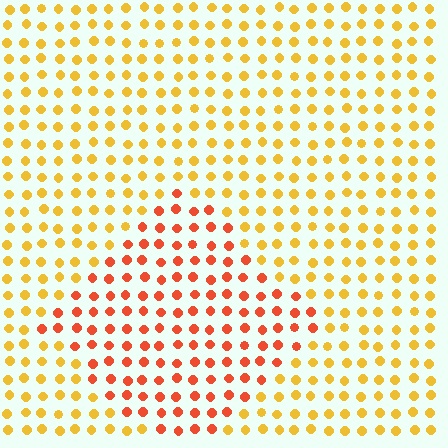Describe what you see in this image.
The image is filled with small yellow elements in a uniform arrangement. A diamond-shaped region is visible where the elements are tinted to a slightly different hue, forming a subtle color boundary.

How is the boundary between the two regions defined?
The boundary is defined purely by a slight shift in hue (about 36 degrees). Spacing, size, and orientation are identical on both sides.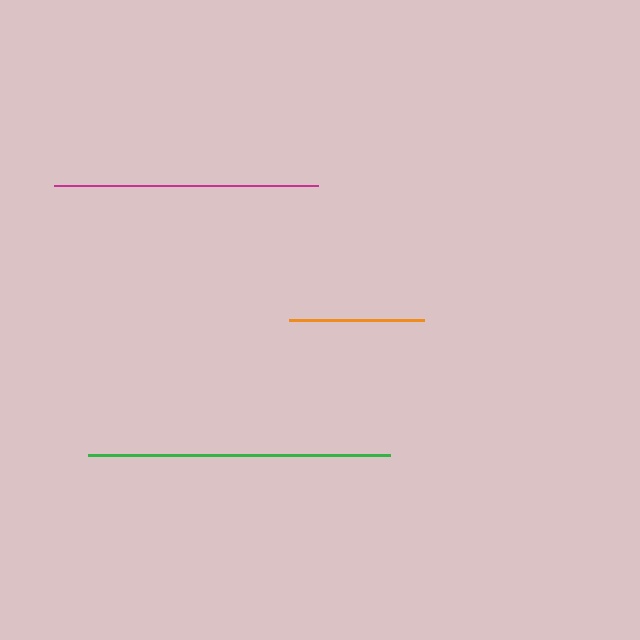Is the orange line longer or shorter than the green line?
The green line is longer than the orange line.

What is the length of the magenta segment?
The magenta segment is approximately 264 pixels long.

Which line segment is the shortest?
The orange line is the shortest at approximately 135 pixels.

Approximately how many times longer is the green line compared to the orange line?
The green line is approximately 2.2 times the length of the orange line.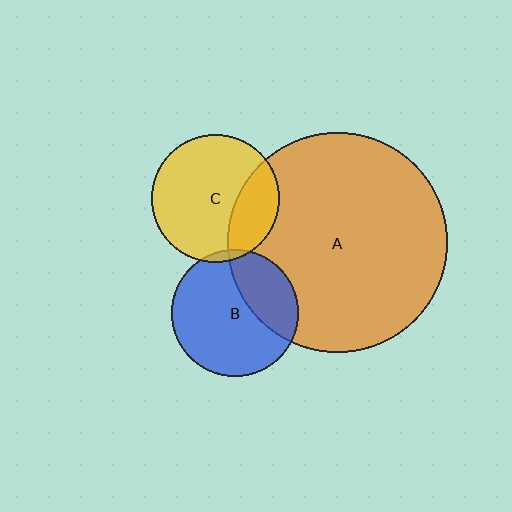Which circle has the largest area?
Circle A (orange).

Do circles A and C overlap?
Yes.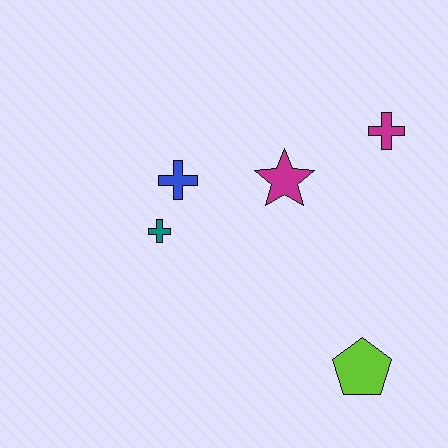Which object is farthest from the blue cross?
The lime pentagon is farthest from the blue cross.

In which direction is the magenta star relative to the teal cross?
The magenta star is to the right of the teal cross.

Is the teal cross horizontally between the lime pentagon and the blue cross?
No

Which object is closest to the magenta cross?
The magenta star is closest to the magenta cross.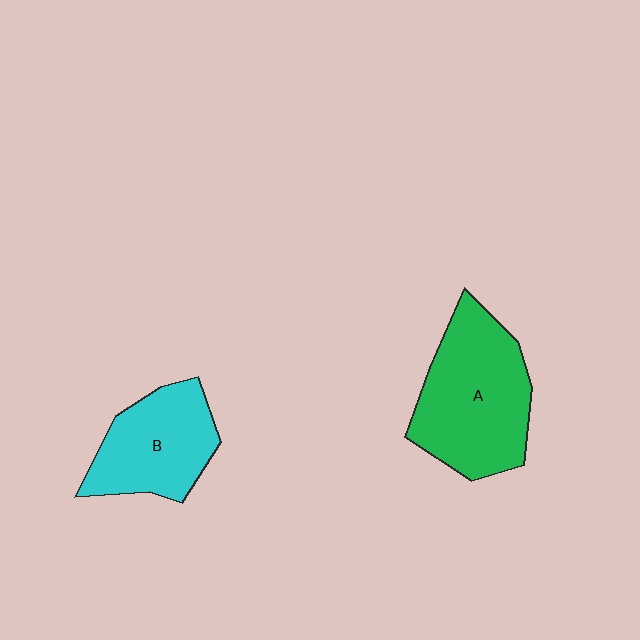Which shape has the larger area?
Shape A (green).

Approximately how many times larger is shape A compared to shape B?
Approximately 1.4 times.